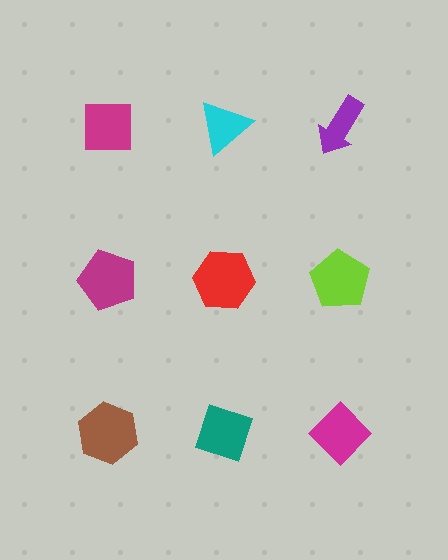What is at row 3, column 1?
A brown hexagon.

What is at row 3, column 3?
A magenta diamond.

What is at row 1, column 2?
A cyan triangle.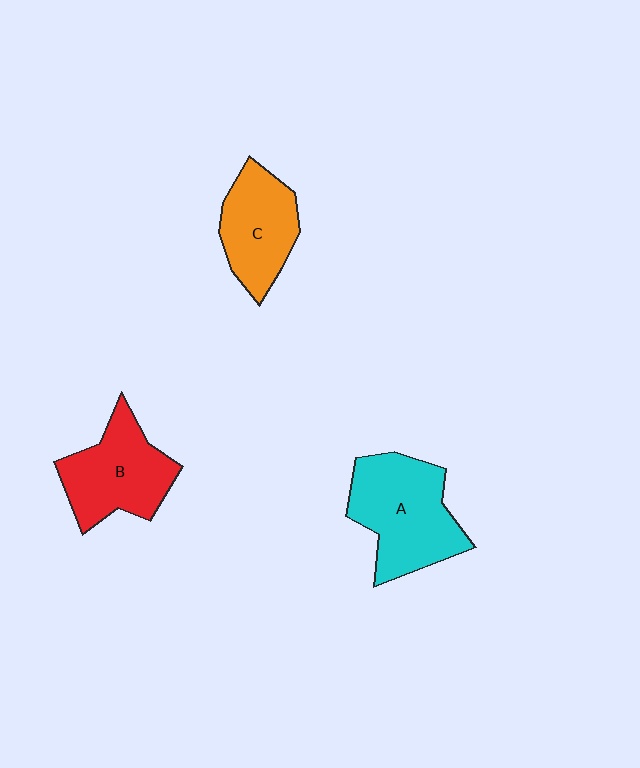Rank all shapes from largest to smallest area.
From largest to smallest: A (cyan), B (red), C (orange).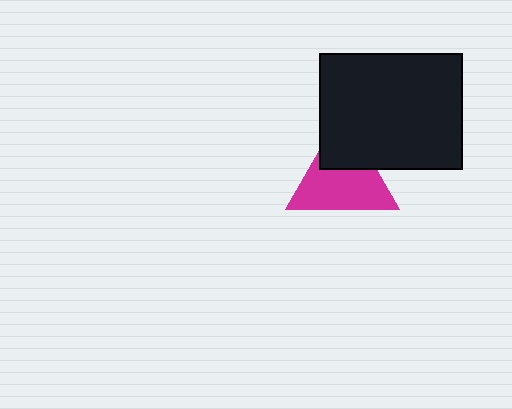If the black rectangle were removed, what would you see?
You would see the complete magenta triangle.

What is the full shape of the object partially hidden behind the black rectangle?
The partially hidden object is a magenta triangle.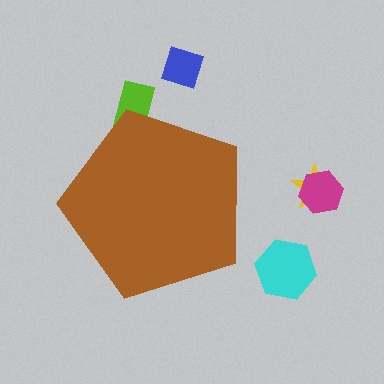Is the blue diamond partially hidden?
No, the blue diamond is fully visible.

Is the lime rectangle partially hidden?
Yes, the lime rectangle is partially hidden behind the brown pentagon.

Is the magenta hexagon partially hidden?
No, the magenta hexagon is fully visible.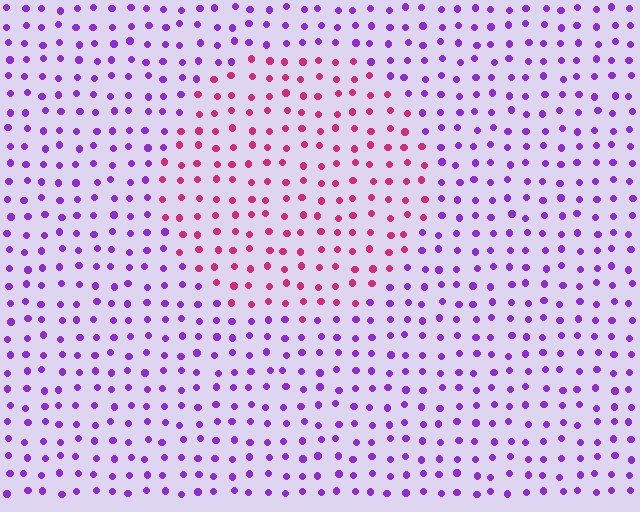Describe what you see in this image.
The image is filled with small purple elements in a uniform arrangement. A circle-shaped region is visible where the elements are tinted to a slightly different hue, forming a subtle color boundary.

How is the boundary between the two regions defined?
The boundary is defined purely by a slight shift in hue (about 56 degrees). Spacing, size, and orientation are identical on both sides.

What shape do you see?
I see a circle.